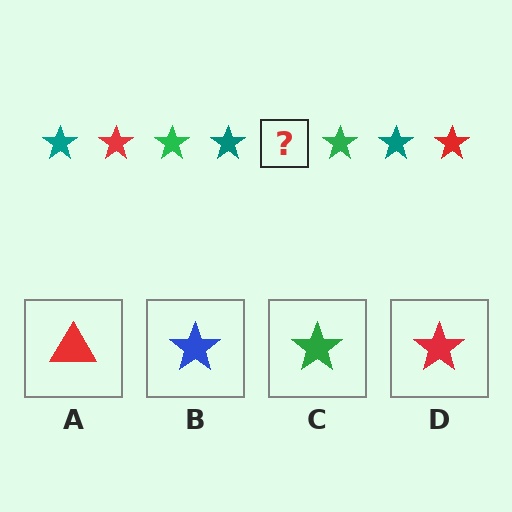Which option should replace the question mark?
Option D.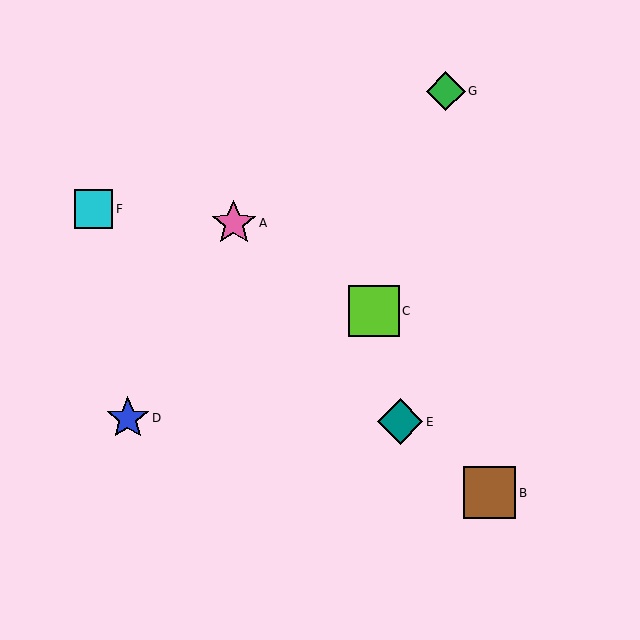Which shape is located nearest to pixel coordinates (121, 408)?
The blue star (labeled D) at (128, 418) is nearest to that location.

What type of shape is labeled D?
Shape D is a blue star.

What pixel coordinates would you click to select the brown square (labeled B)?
Click at (490, 493) to select the brown square B.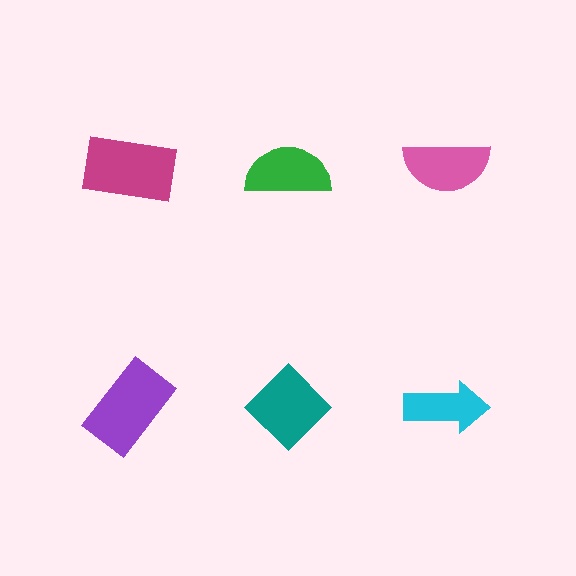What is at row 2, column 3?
A cyan arrow.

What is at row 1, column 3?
A pink semicircle.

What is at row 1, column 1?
A magenta rectangle.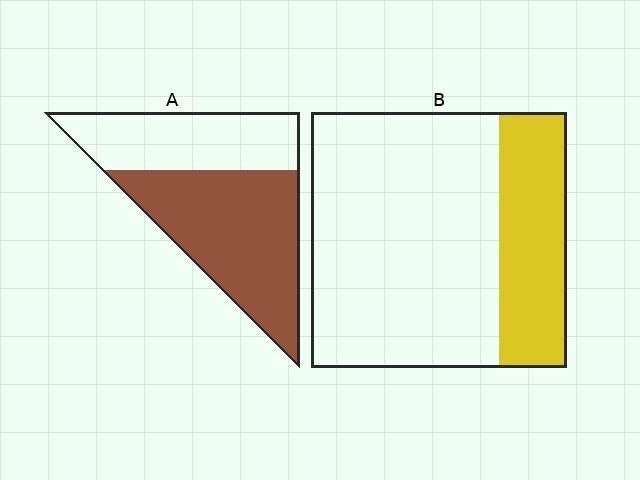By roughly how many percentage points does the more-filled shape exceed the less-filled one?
By roughly 35 percentage points (A over B).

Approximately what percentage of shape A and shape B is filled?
A is approximately 60% and B is approximately 25%.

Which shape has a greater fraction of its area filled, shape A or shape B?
Shape A.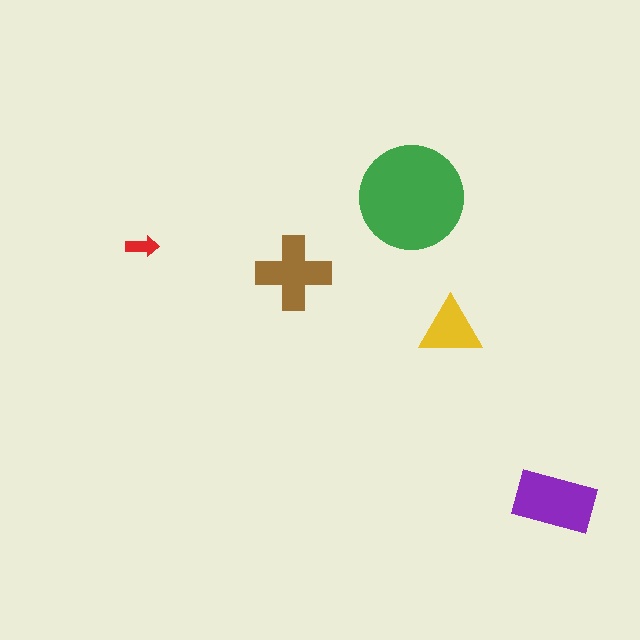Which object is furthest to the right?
The purple rectangle is rightmost.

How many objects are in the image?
There are 5 objects in the image.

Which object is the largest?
The green circle.